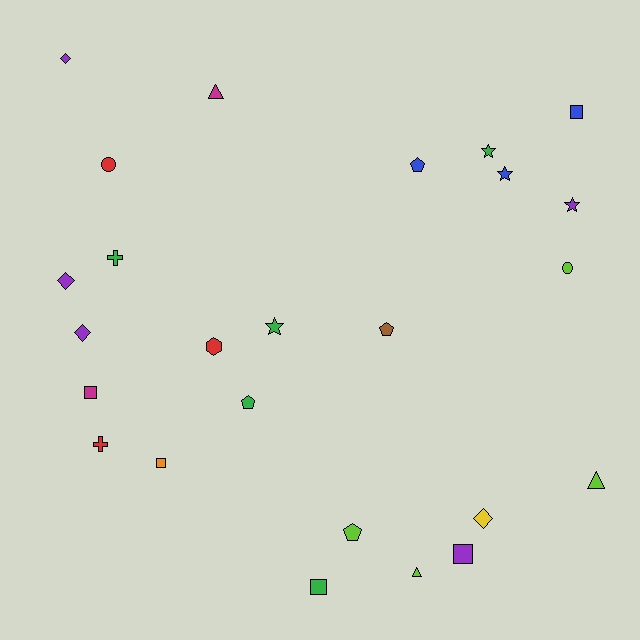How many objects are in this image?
There are 25 objects.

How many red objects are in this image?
There are 3 red objects.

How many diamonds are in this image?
There are 4 diamonds.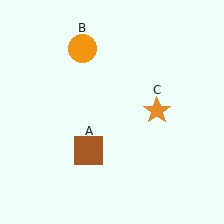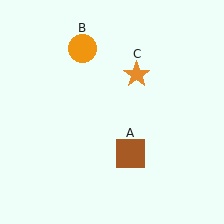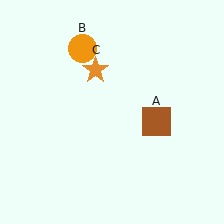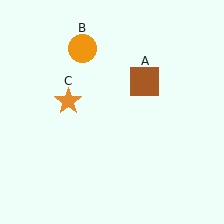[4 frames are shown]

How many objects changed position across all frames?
2 objects changed position: brown square (object A), orange star (object C).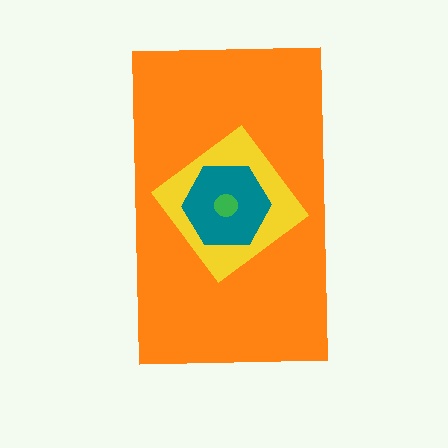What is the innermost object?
The green circle.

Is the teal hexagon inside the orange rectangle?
Yes.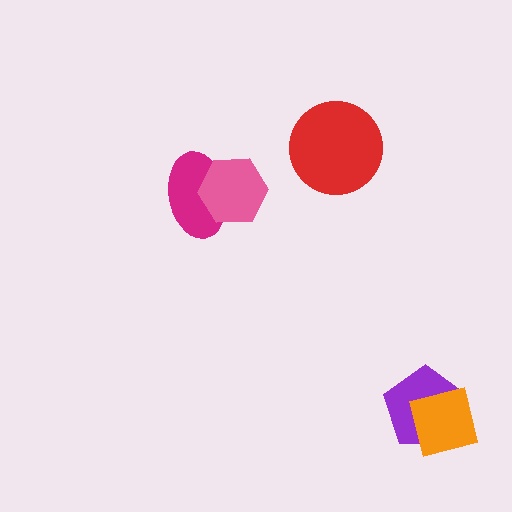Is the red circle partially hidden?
No, no other shape covers it.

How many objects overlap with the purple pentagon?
1 object overlaps with the purple pentagon.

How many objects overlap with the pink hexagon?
1 object overlaps with the pink hexagon.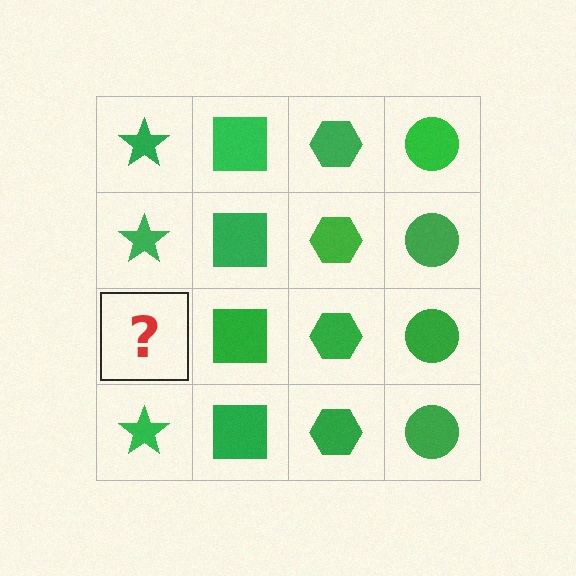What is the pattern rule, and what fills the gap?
The rule is that each column has a consistent shape. The gap should be filled with a green star.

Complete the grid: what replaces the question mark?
The question mark should be replaced with a green star.